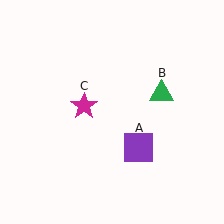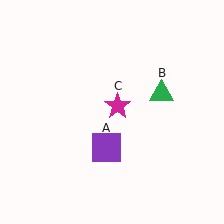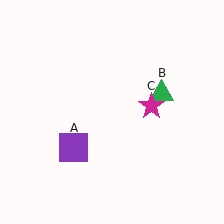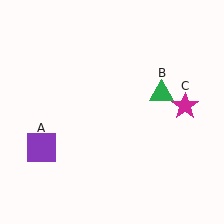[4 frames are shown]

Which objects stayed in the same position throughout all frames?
Green triangle (object B) remained stationary.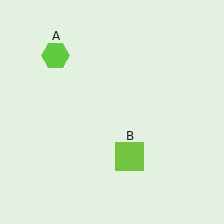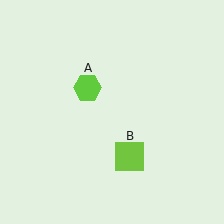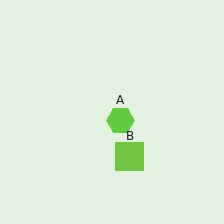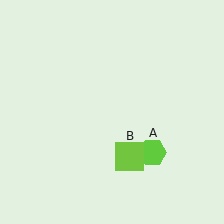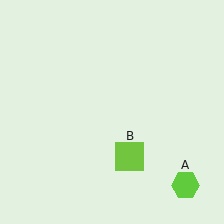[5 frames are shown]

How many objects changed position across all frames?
1 object changed position: lime hexagon (object A).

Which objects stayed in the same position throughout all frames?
Lime square (object B) remained stationary.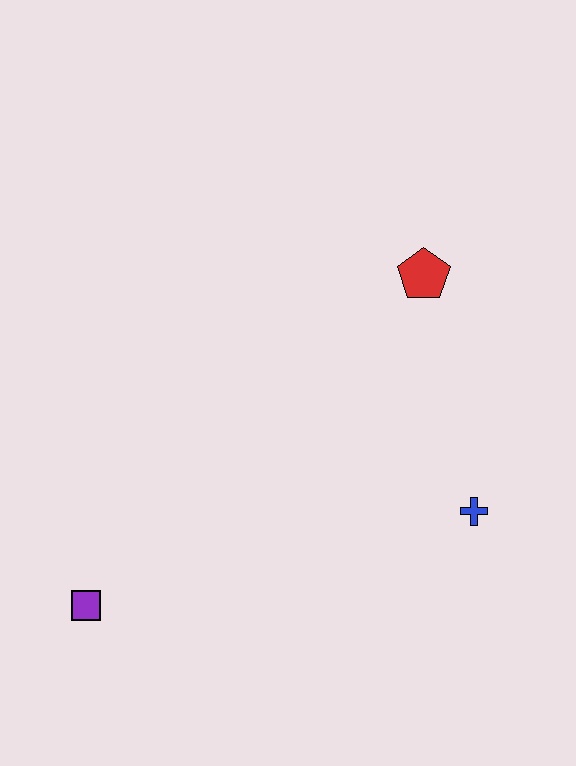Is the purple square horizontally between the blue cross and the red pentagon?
No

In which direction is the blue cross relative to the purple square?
The blue cross is to the right of the purple square.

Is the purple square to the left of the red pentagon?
Yes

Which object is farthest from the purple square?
The red pentagon is farthest from the purple square.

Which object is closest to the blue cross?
The red pentagon is closest to the blue cross.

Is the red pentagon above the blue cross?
Yes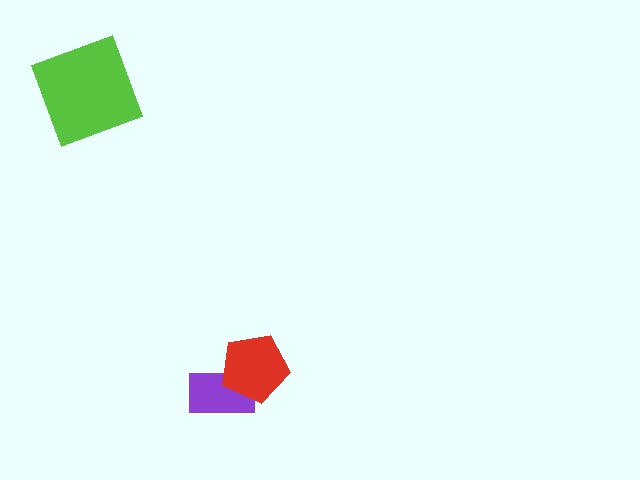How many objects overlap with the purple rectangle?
1 object overlaps with the purple rectangle.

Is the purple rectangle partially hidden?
Yes, it is partially covered by another shape.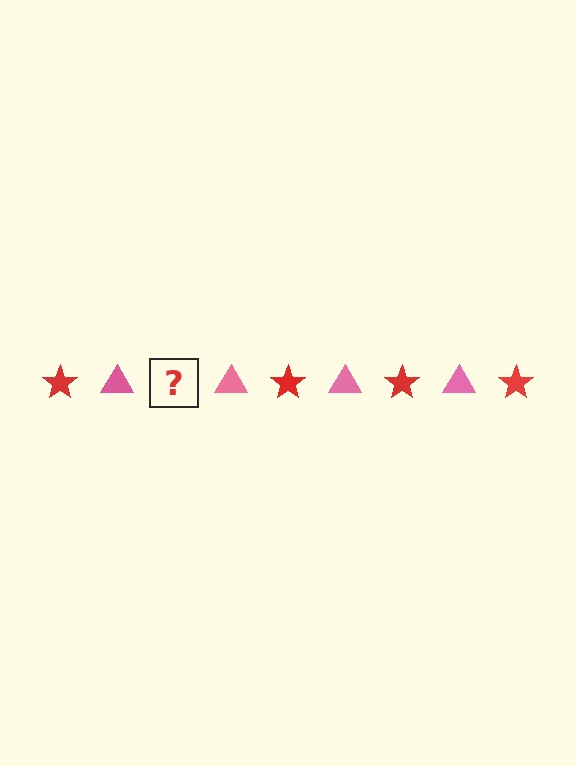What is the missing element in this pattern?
The missing element is a red star.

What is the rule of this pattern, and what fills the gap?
The rule is that the pattern alternates between red star and pink triangle. The gap should be filled with a red star.